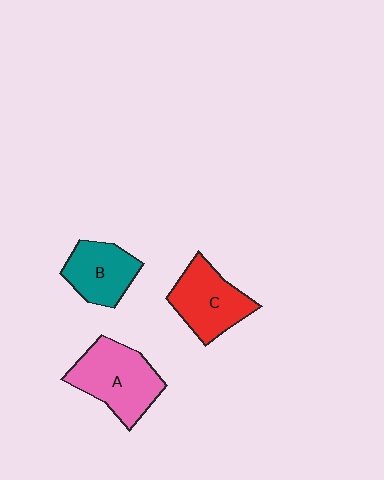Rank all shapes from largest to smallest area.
From largest to smallest: A (pink), C (red), B (teal).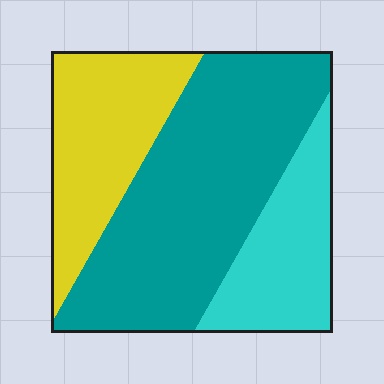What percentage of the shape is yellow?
Yellow covers around 25% of the shape.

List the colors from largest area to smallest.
From largest to smallest: teal, yellow, cyan.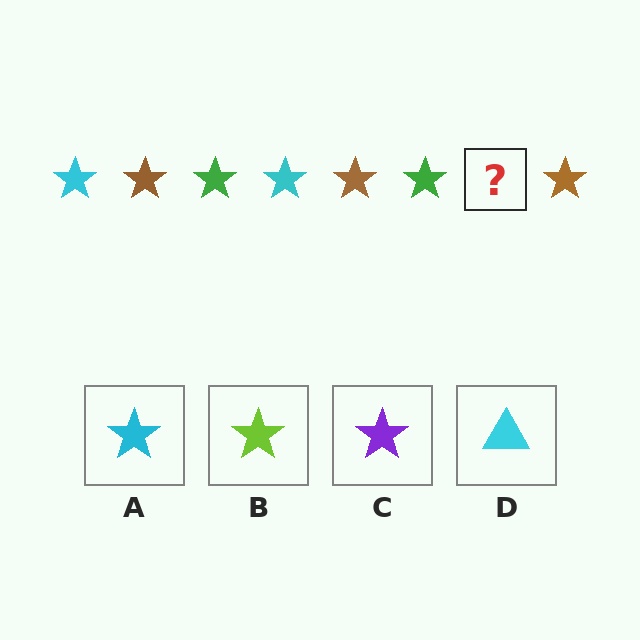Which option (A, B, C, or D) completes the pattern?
A.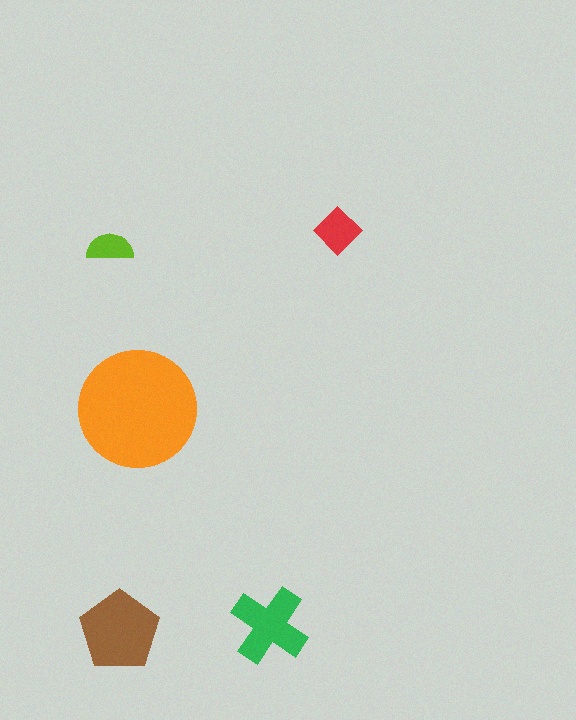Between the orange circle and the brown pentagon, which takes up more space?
The orange circle.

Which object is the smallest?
The lime semicircle.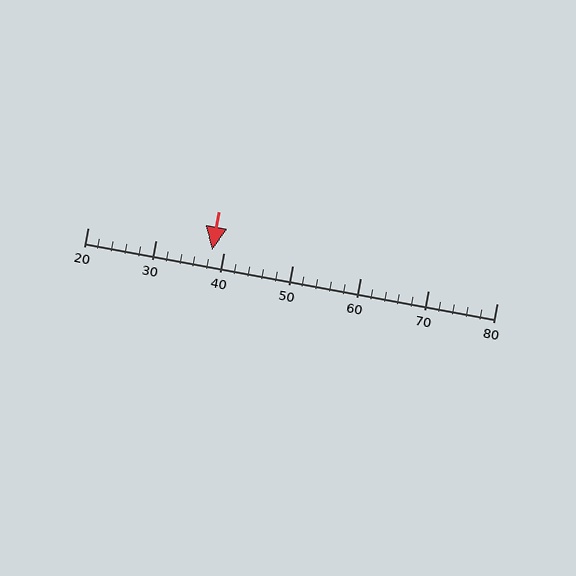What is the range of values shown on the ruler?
The ruler shows values from 20 to 80.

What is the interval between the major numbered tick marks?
The major tick marks are spaced 10 units apart.